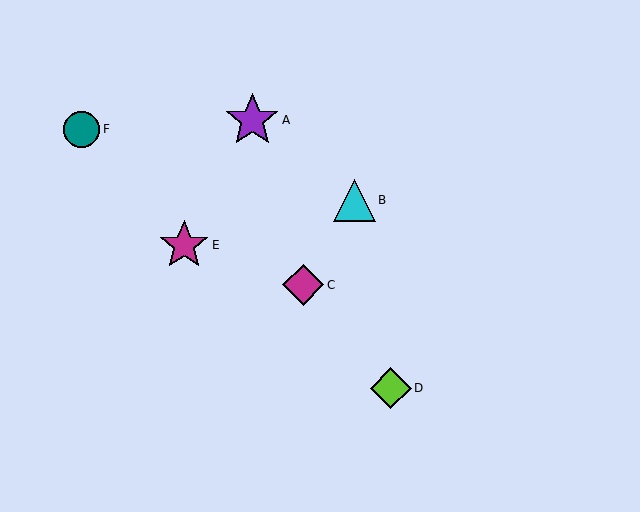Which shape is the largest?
The purple star (labeled A) is the largest.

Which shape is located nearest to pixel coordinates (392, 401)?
The lime diamond (labeled D) at (391, 388) is nearest to that location.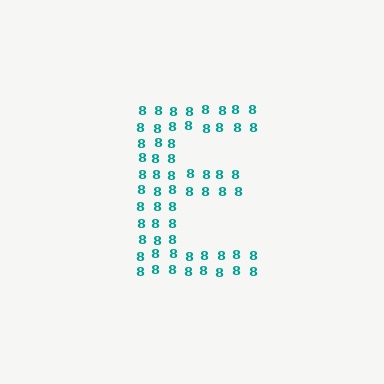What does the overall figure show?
The overall figure shows the letter E.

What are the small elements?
The small elements are digit 8's.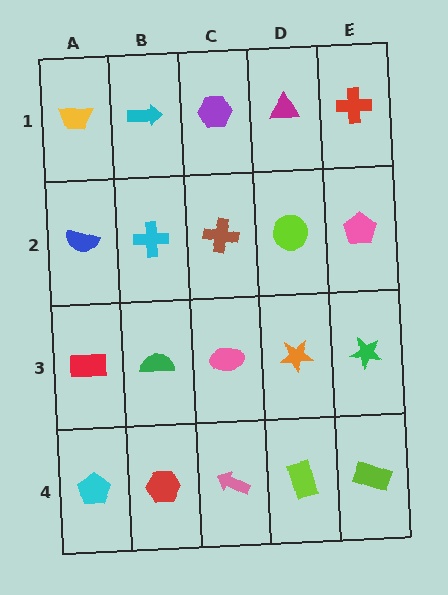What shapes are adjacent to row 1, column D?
A lime circle (row 2, column D), a purple hexagon (row 1, column C), a red cross (row 1, column E).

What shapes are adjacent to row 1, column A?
A blue semicircle (row 2, column A), a cyan arrow (row 1, column B).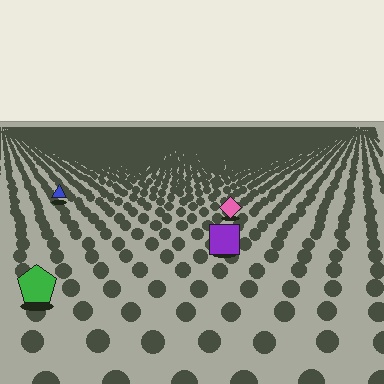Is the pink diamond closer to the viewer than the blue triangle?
Yes. The pink diamond is closer — you can tell from the texture gradient: the ground texture is coarser near it.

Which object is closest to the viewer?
The green pentagon is closest. The texture marks near it are larger and more spread out.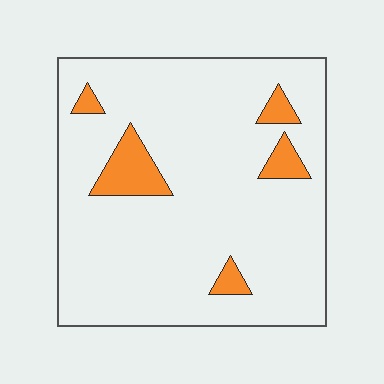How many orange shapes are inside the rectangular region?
5.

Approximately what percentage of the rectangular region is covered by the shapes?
Approximately 10%.